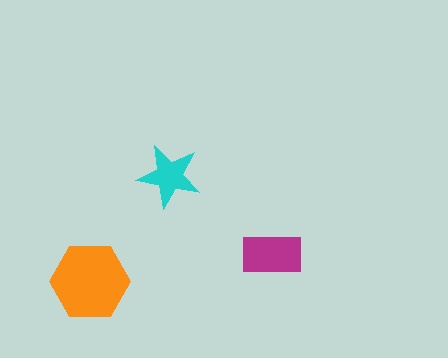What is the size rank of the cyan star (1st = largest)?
3rd.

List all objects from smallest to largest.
The cyan star, the magenta rectangle, the orange hexagon.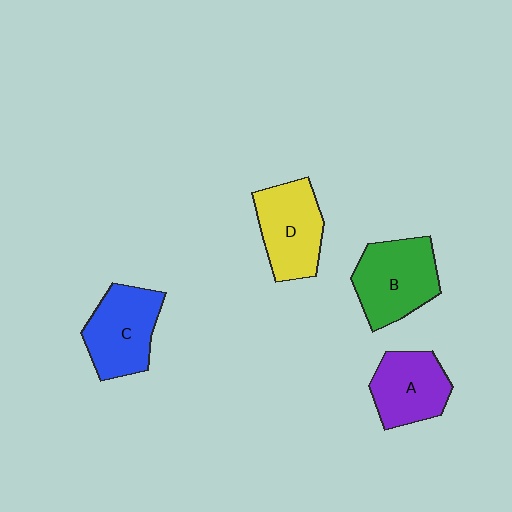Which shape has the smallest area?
Shape A (purple).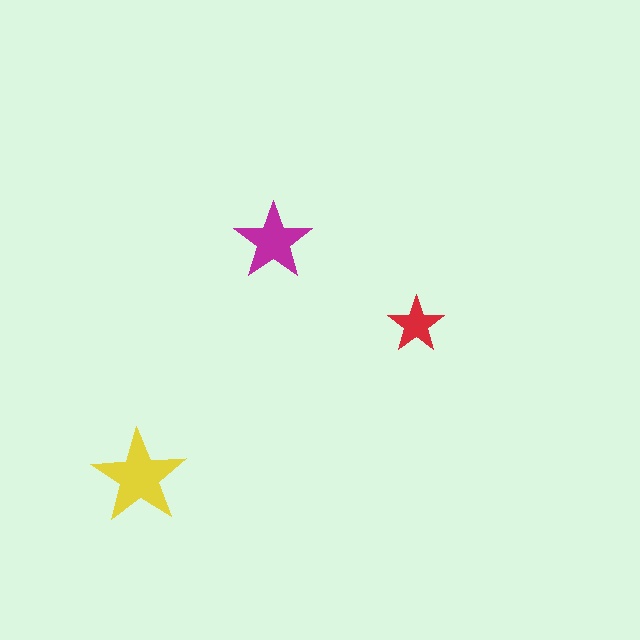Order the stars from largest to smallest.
the yellow one, the magenta one, the red one.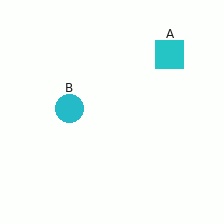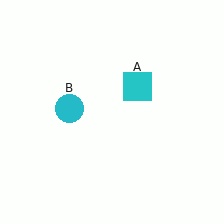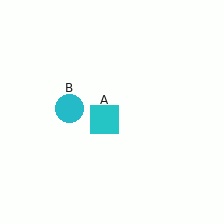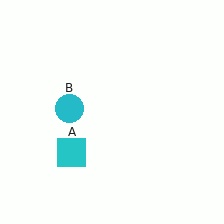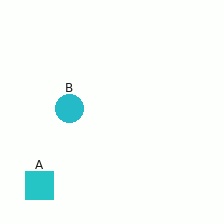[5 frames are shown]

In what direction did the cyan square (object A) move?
The cyan square (object A) moved down and to the left.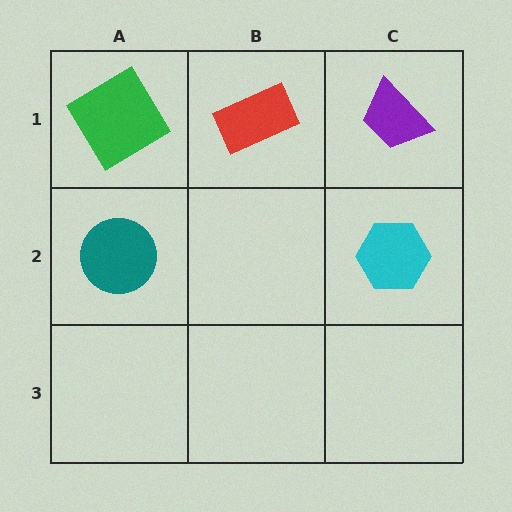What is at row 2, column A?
A teal circle.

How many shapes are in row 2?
2 shapes.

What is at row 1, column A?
A green diamond.